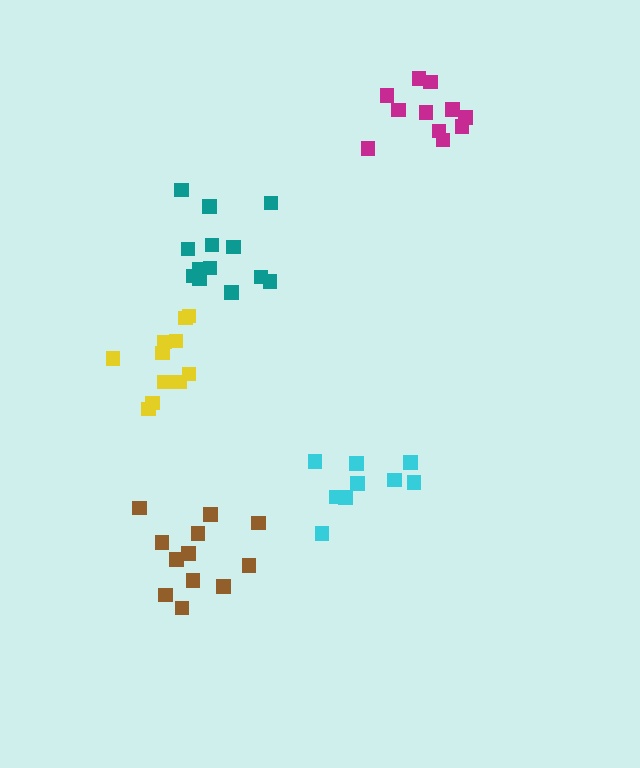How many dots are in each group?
Group 1: 12 dots, Group 2: 11 dots, Group 3: 13 dots, Group 4: 9 dots, Group 5: 11 dots (56 total).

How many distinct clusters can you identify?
There are 5 distinct clusters.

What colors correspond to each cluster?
The clusters are colored: brown, magenta, teal, cyan, yellow.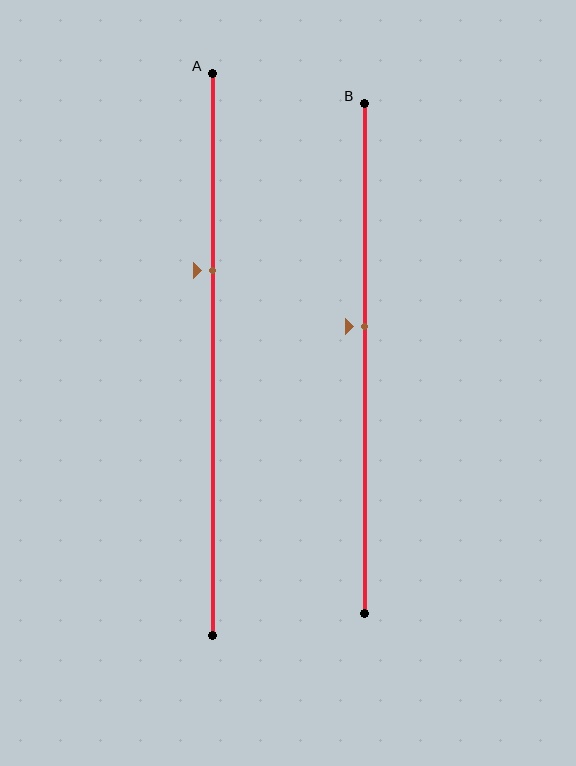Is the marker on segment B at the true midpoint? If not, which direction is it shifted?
No, the marker on segment B is shifted upward by about 6% of the segment length.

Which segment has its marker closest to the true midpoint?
Segment B has its marker closest to the true midpoint.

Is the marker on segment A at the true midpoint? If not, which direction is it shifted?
No, the marker on segment A is shifted upward by about 15% of the segment length.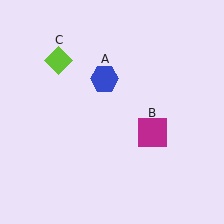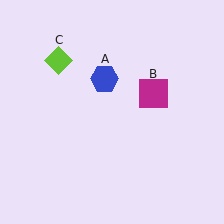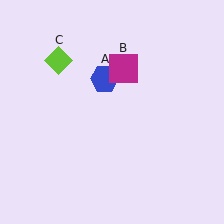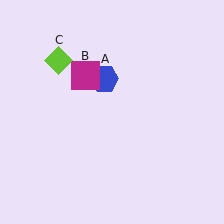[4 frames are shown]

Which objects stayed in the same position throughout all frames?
Blue hexagon (object A) and lime diamond (object C) remained stationary.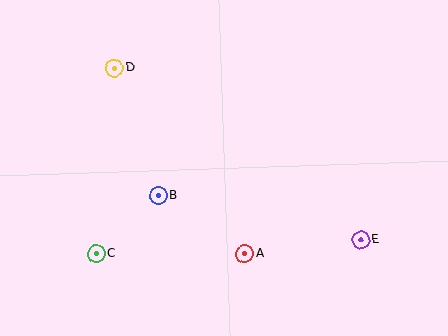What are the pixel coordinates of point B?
Point B is at (158, 195).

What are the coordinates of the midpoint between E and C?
The midpoint between E and C is at (228, 246).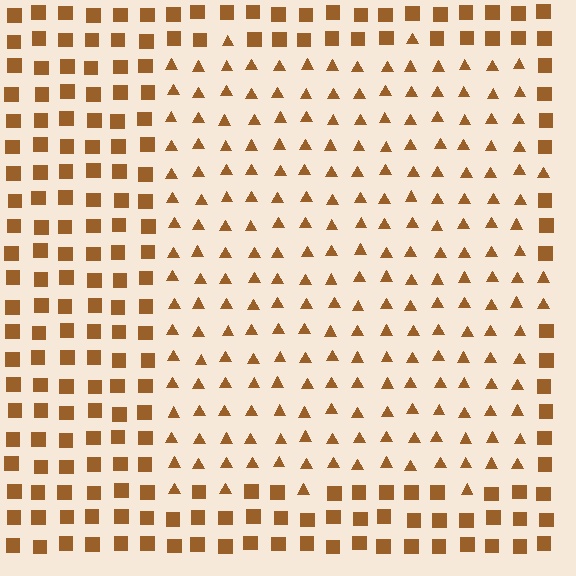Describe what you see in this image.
The image is filled with small brown elements arranged in a uniform grid. A rectangle-shaped region contains triangles, while the surrounding area contains squares. The boundary is defined purely by the change in element shape.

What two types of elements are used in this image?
The image uses triangles inside the rectangle region and squares outside it.